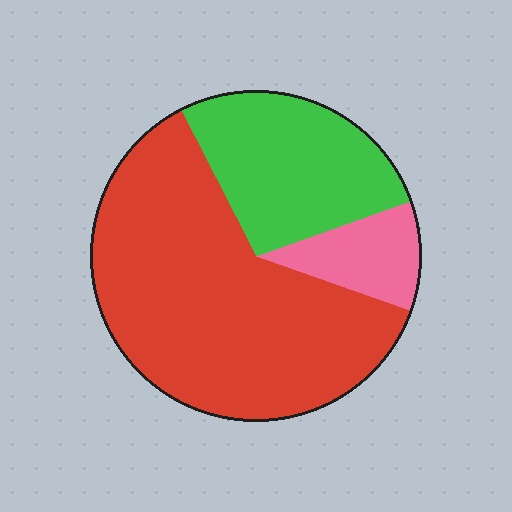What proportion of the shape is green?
Green covers roughly 25% of the shape.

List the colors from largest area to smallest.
From largest to smallest: red, green, pink.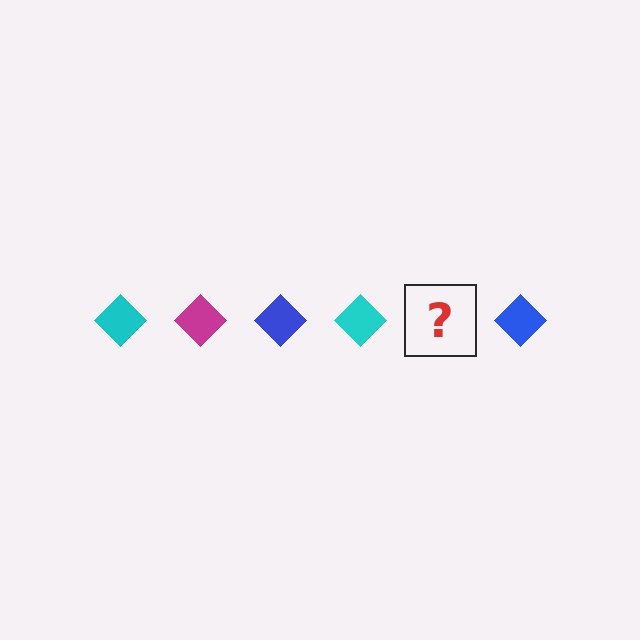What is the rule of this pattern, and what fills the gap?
The rule is that the pattern cycles through cyan, magenta, blue diamonds. The gap should be filled with a magenta diamond.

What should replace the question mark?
The question mark should be replaced with a magenta diamond.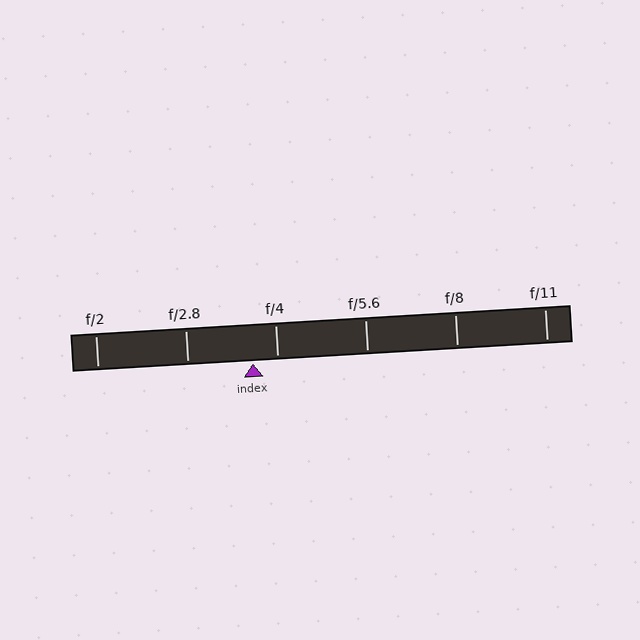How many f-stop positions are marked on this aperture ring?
There are 6 f-stop positions marked.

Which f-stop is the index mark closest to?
The index mark is closest to f/4.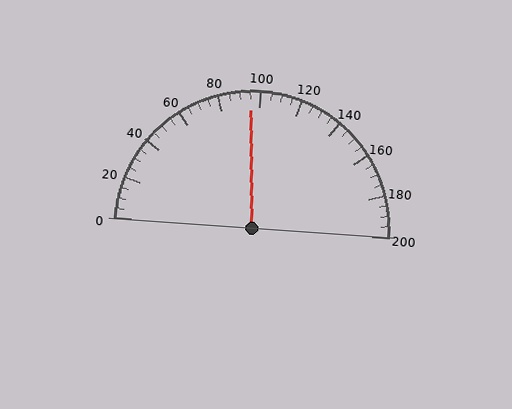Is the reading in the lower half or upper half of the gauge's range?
The reading is in the lower half of the range (0 to 200).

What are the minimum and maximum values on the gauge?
The gauge ranges from 0 to 200.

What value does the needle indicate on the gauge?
The needle indicates approximately 95.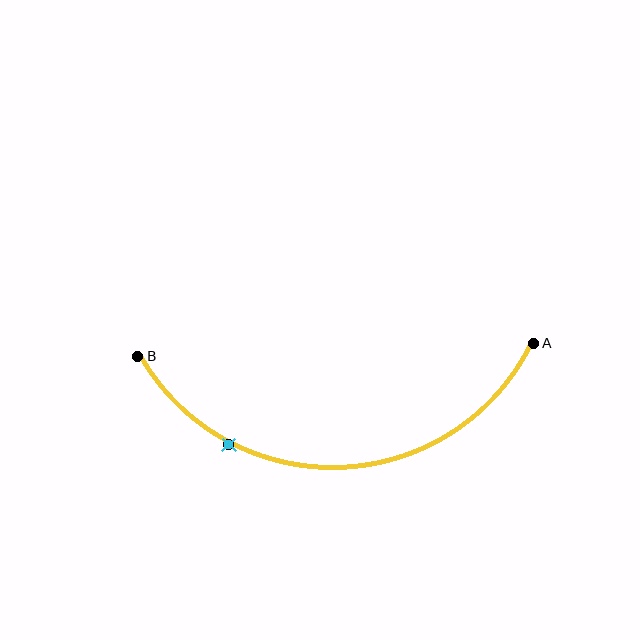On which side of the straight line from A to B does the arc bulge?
The arc bulges below the straight line connecting A and B.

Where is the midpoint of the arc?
The arc midpoint is the point on the curve farthest from the straight line joining A and B. It sits below that line.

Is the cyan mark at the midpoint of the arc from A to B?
No. The cyan mark lies on the arc but is closer to endpoint B. The arc midpoint would be at the point on the curve equidistant along the arc from both A and B.